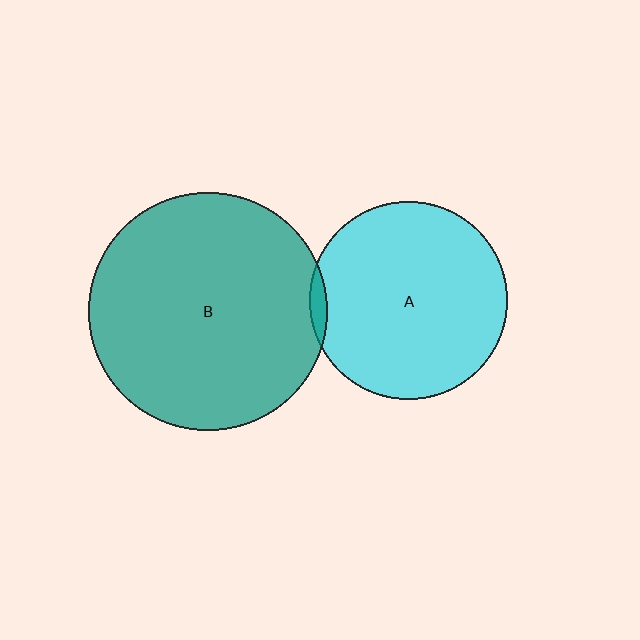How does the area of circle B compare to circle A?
Approximately 1.5 times.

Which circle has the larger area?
Circle B (teal).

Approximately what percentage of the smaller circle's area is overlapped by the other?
Approximately 5%.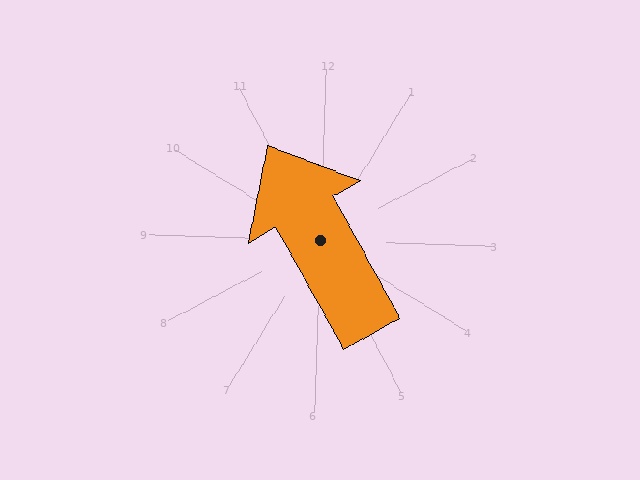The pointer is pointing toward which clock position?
Roughly 11 o'clock.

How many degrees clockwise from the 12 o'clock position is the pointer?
Approximately 329 degrees.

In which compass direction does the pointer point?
Northwest.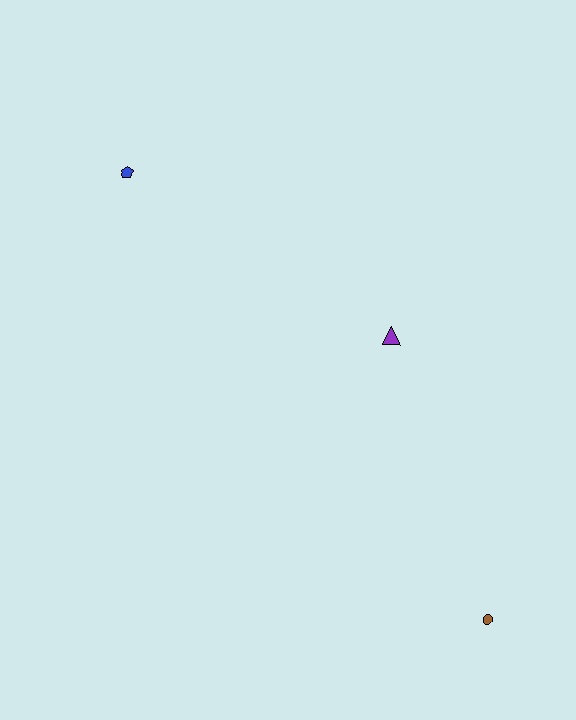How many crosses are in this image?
There are no crosses.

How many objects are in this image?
There are 3 objects.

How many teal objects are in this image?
There are no teal objects.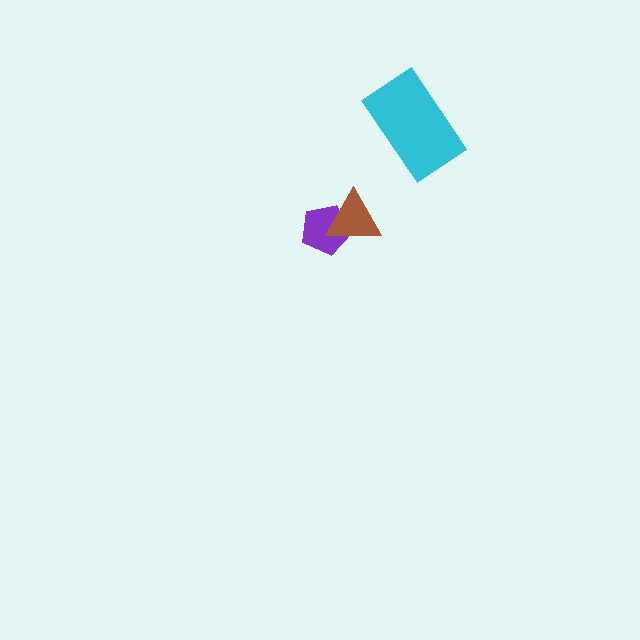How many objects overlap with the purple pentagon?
1 object overlaps with the purple pentagon.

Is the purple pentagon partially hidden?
Yes, it is partially covered by another shape.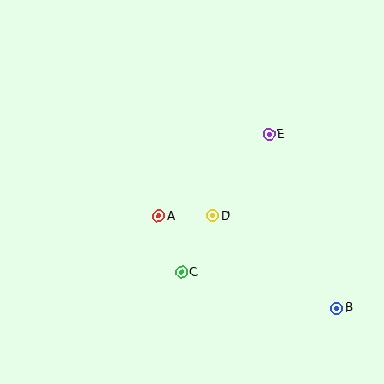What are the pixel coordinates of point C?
Point C is at (182, 272).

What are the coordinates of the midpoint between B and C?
The midpoint between B and C is at (259, 290).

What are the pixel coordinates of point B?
Point B is at (337, 308).